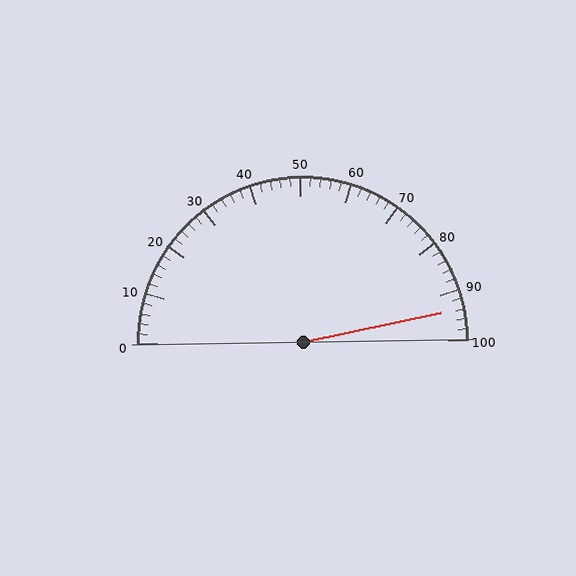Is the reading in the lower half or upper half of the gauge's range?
The reading is in the upper half of the range (0 to 100).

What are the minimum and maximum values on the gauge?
The gauge ranges from 0 to 100.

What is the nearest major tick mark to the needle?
The nearest major tick mark is 90.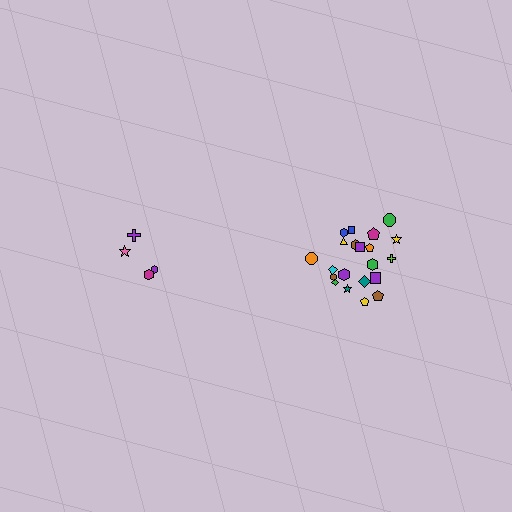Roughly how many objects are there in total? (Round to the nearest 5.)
Roughly 25 objects in total.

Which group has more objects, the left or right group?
The right group.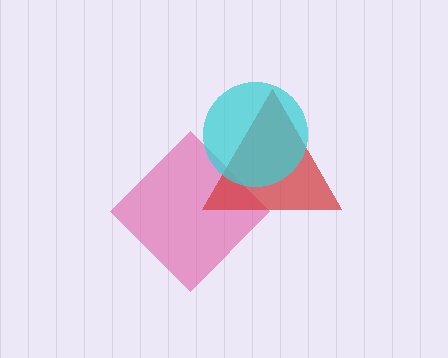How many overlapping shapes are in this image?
There are 3 overlapping shapes in the image.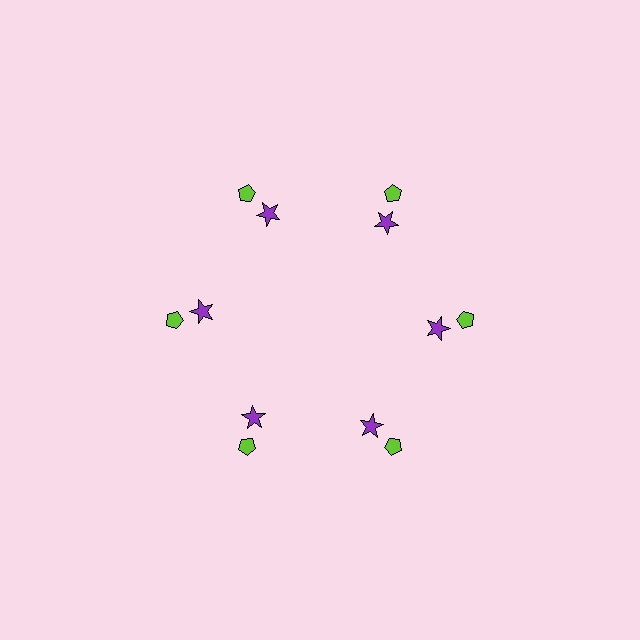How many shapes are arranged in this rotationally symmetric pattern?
There are 12 shapes, arranged in 6 groups of 2.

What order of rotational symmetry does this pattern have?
This pattern has 6-fold rotational symmetry.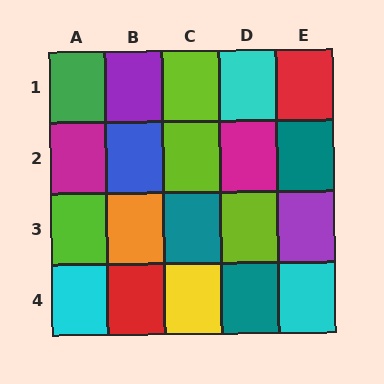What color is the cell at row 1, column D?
Cyan.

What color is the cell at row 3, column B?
Orange.